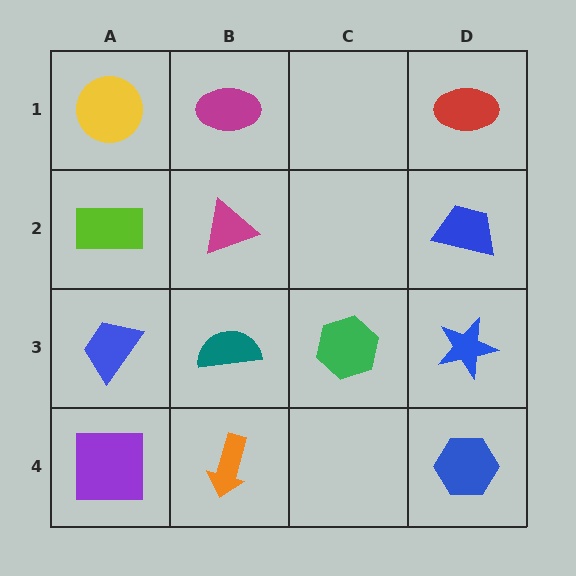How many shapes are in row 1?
3 shapes.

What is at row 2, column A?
A lime rectangle.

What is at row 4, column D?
A blue hexagon.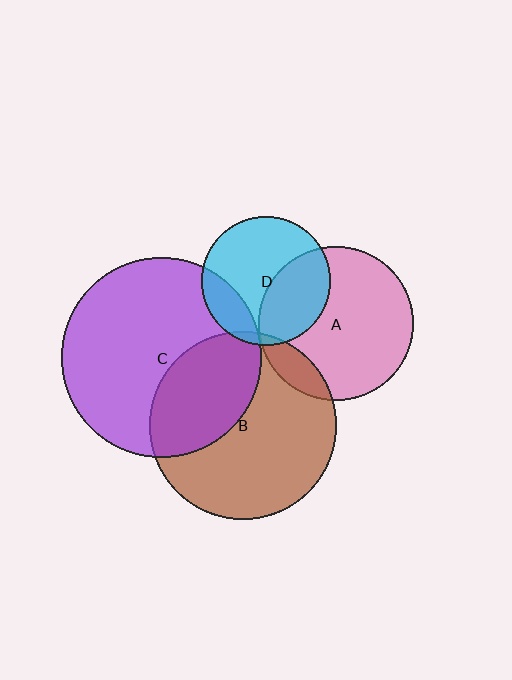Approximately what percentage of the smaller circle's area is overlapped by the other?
Approximately 5%.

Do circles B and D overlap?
Yes.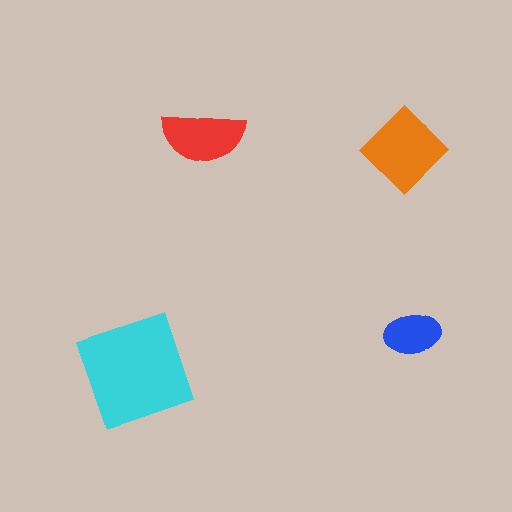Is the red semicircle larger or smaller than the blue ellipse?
Larger.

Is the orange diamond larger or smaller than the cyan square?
Smaller.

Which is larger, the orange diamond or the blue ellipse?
The orange diamond.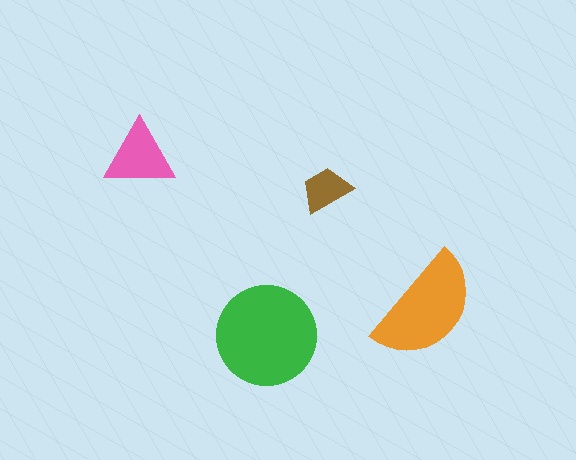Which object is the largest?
The green circle.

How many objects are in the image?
There are 4 objects in the image.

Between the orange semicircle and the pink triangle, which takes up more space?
The orange semicircle.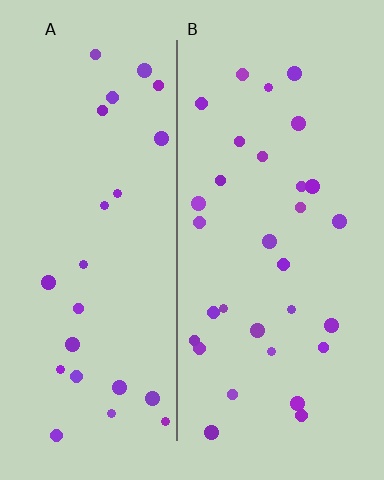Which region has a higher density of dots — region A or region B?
B (the right).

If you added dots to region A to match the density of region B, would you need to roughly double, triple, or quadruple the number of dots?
Approximately double.